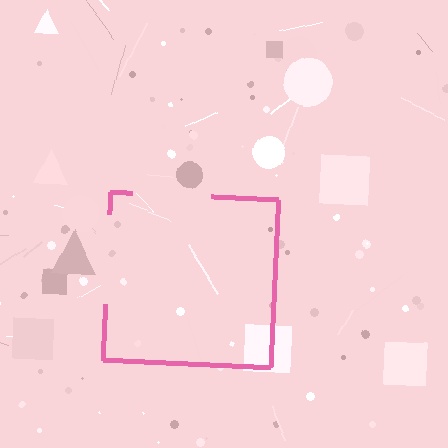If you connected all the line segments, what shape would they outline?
They would outline a square.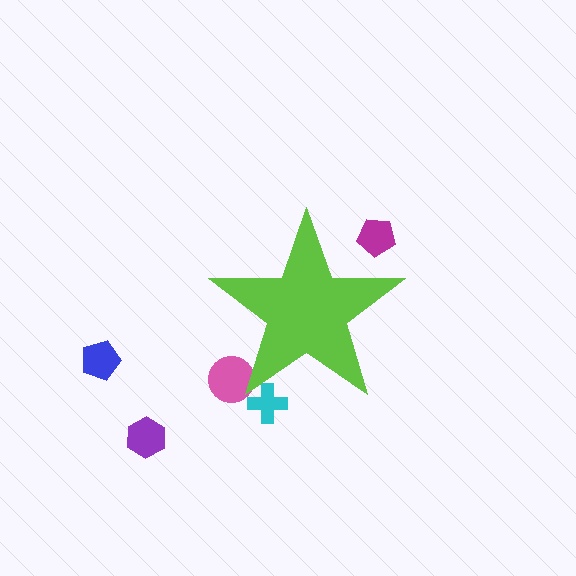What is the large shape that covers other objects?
A lime star.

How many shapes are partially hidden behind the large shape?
3 shapes are partially hidden.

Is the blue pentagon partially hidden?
No, the blue pentagon is fully visible.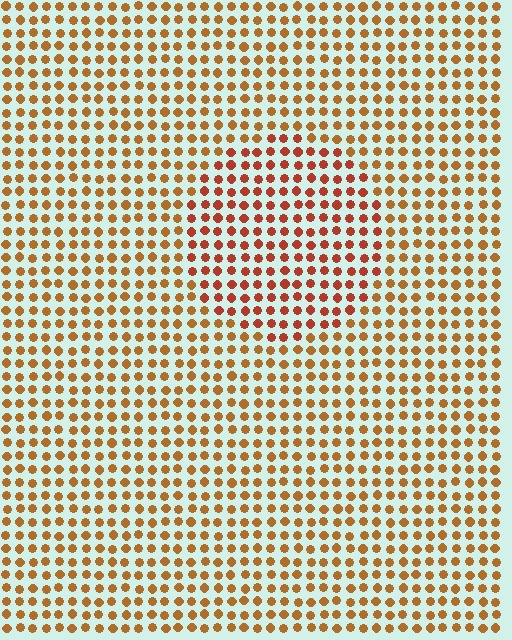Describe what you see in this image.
The image is filled with small brown elements in a uniform arrangement. A circle-shaped region is visible where the elements are tinted to a slightly different hue, forming a subtle color boundary.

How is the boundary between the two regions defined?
The boundary is defined purely by a slight shift in hue (about 24 degrees). Spacing, size, and orientation are identical on both sides.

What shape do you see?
I see a circle.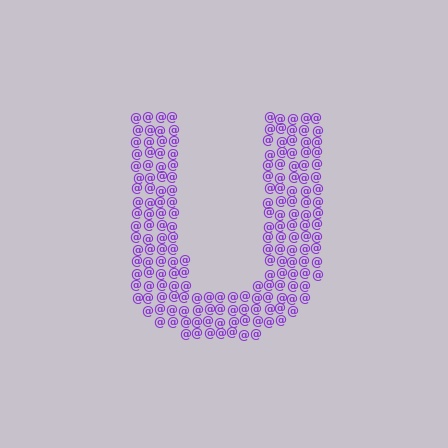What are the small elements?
The small elements are at signs.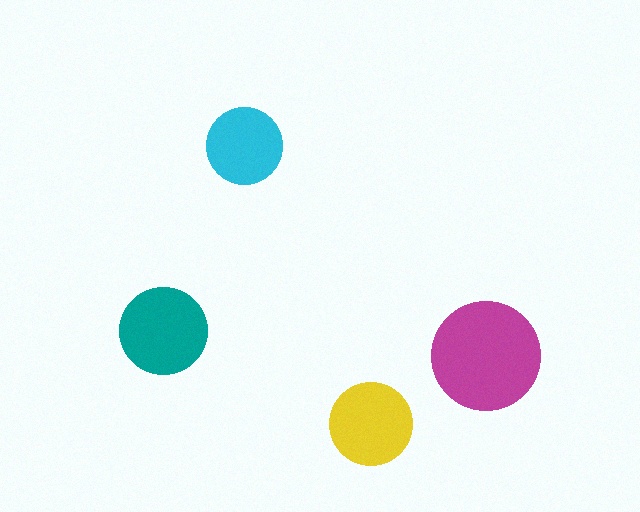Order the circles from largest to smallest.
the magenta one, the teal one, the yellow one, the cyan one.